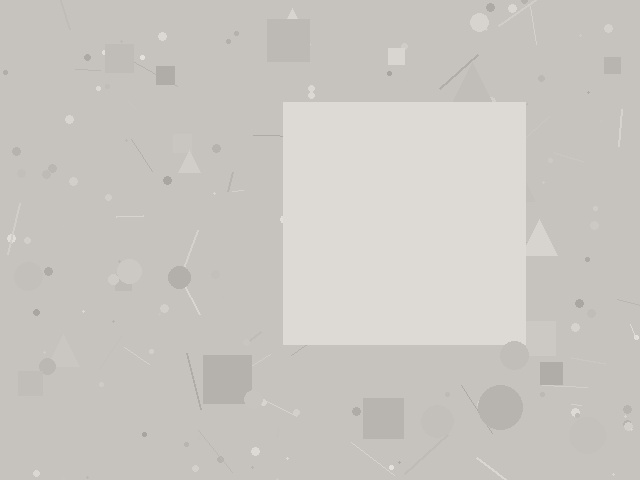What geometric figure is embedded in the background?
A square is embedded in the background.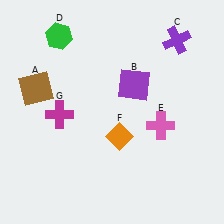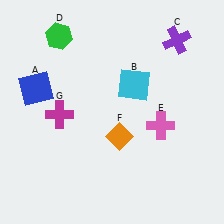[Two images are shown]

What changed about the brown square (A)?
In Image 1, A is brown. In Image 2, it changed to blue.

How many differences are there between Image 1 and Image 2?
There are 2 differences between the two images.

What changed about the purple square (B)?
In Image 1, B is purple. In Image 2, it changed to cyan.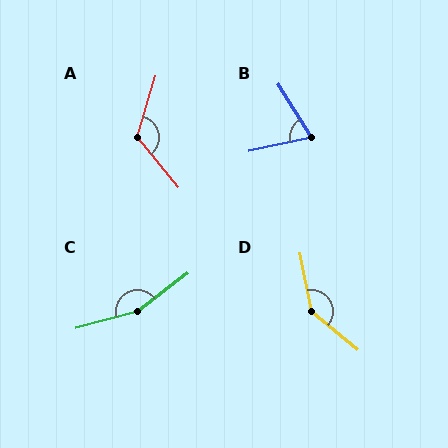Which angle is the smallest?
B, at approximately 70 degrees.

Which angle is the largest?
C, at approximately 158 degrees.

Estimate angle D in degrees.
Approximately 141 degrees.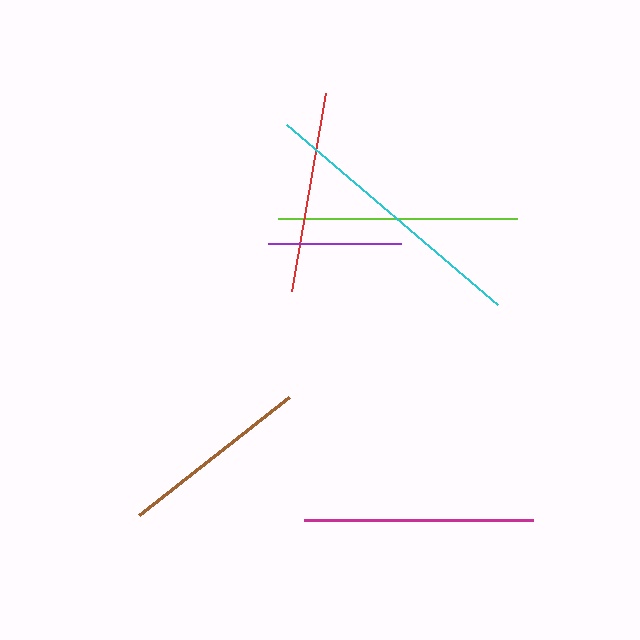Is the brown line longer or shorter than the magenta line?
The magenta line is longer than the brown line.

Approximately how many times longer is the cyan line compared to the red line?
The cyan line is approximately 1.4 times the length of the red line.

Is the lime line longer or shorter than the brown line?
The lime line is longer than the brown line.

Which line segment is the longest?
The cyan line is the longest at approximately 278 pixels.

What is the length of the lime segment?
The lime segment is approximately 238 pixels long.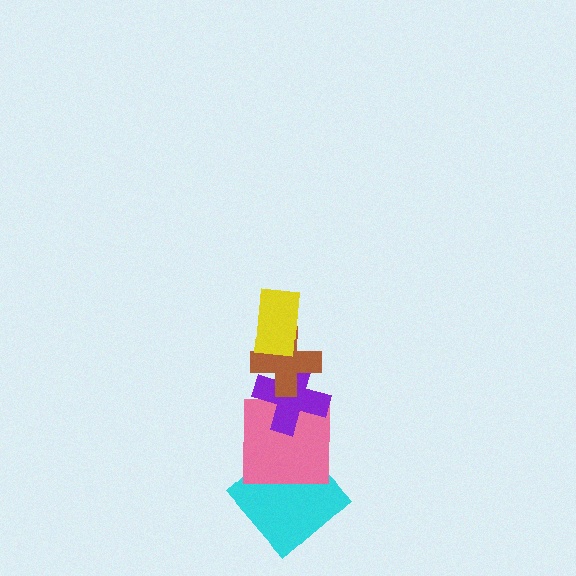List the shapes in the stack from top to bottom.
From top to bottom: the yellow rectangle, the brown cross, the purple cross, the pink square, the cyan diamond.